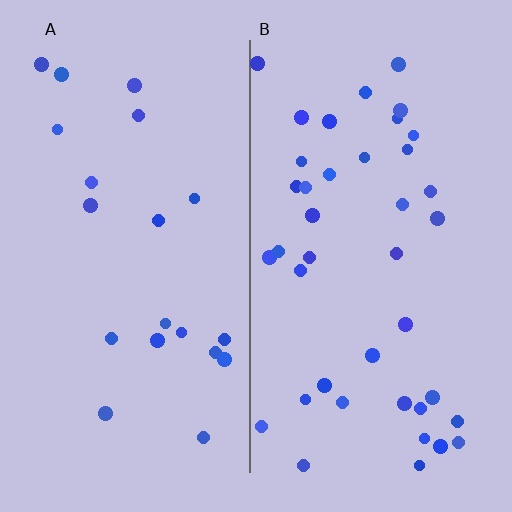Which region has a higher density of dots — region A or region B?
B (the right).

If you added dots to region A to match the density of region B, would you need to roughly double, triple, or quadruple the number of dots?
Approximately double.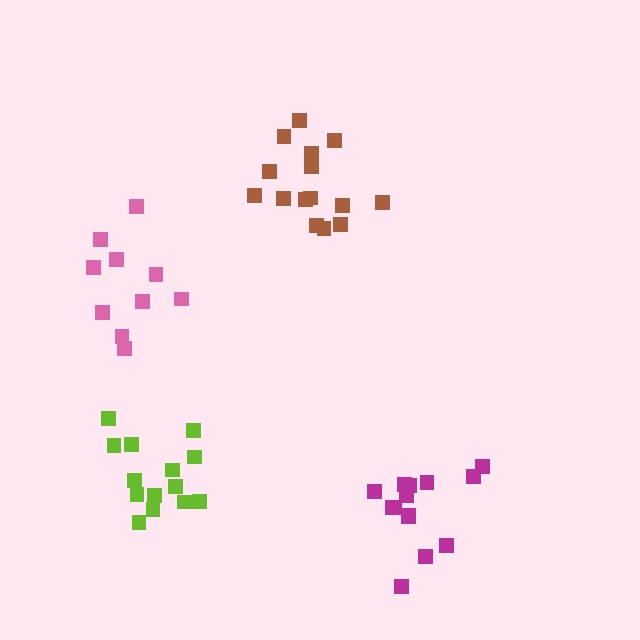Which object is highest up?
The brown cluster is topmost.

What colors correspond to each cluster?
The clusters are colored: pink, lime, brown, magenta.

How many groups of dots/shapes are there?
There are 4 groups.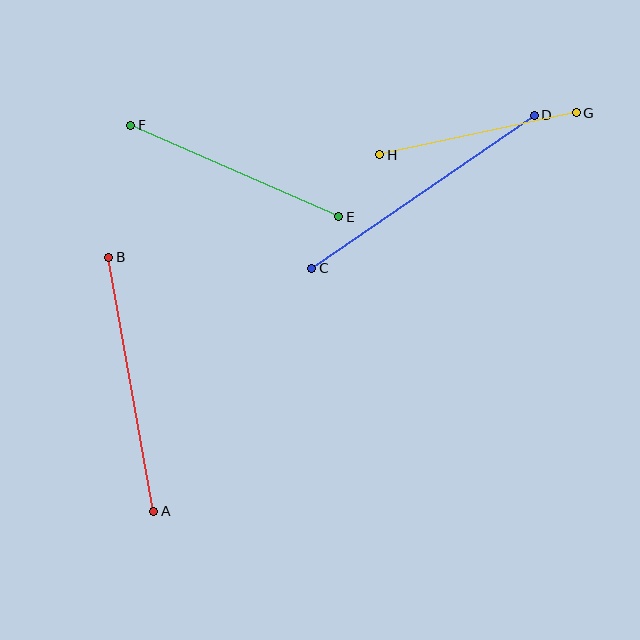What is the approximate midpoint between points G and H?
The midpoint is at approximately (478, 134) pixels.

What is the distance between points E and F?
The distance is approximately 228 pixels.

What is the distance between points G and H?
The distance is approximately 201 pixels.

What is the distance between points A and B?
The distance is approximately 258 pixels.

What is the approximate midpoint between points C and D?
The midpoint is at approximately (423, 192) pixels.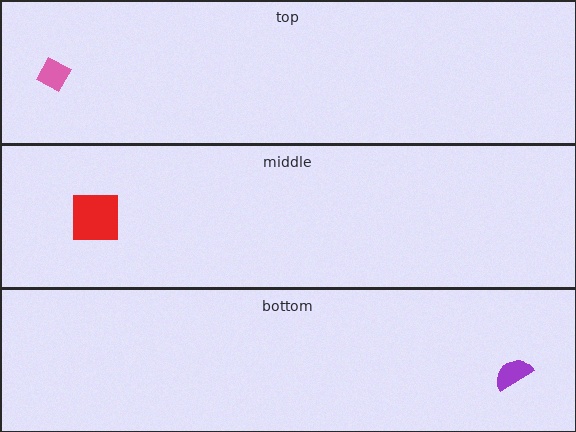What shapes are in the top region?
The pink diamond.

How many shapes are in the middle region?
1.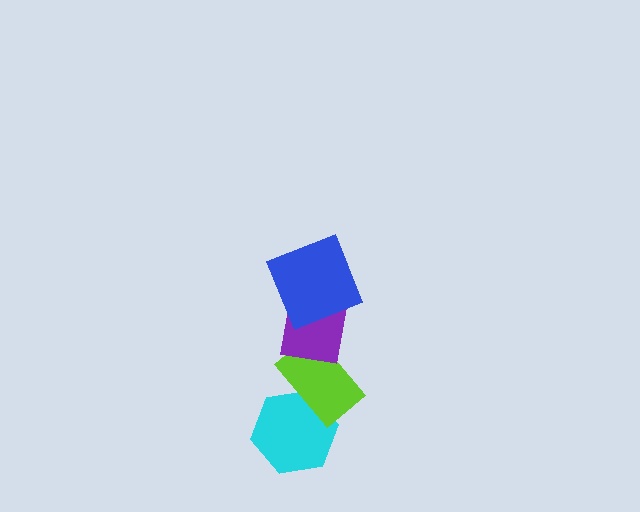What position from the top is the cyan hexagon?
The cyan hexagon is 4th from the top.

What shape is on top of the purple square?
The blue square is on top of the purple square.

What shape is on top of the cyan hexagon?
The lime rectangle is on top of the cyan hexagon.